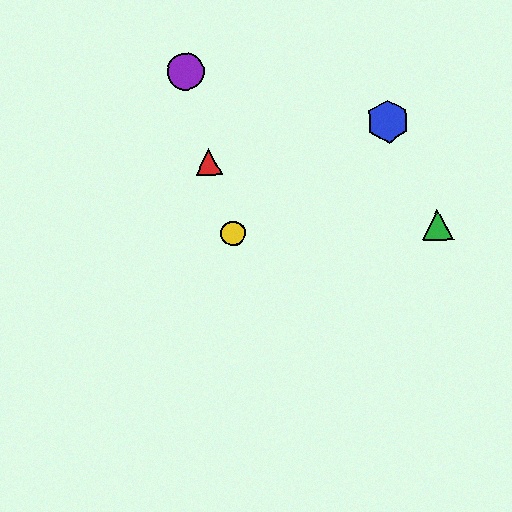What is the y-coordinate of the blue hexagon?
The blue hexagon is at y≈121.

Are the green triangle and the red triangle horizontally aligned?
No, the green triangle is at y≈225 and the red triangle is at y≈162.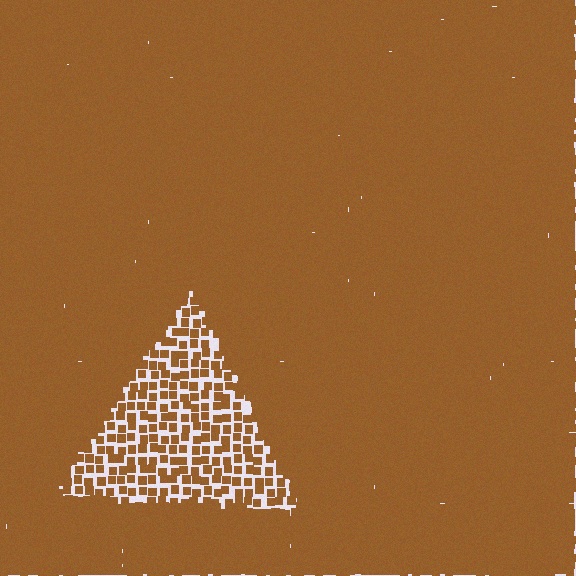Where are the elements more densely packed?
The elements are more densely packed outside the triangle boundary.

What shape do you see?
I see a triangle.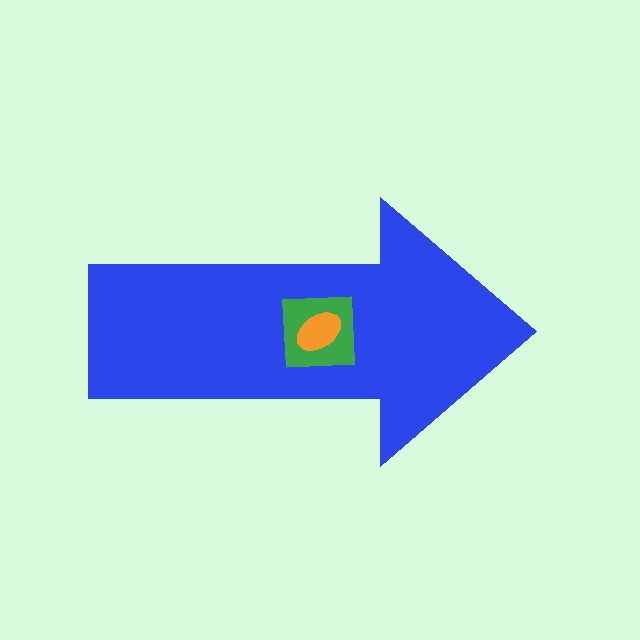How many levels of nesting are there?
3.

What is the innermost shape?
The orange ellipse.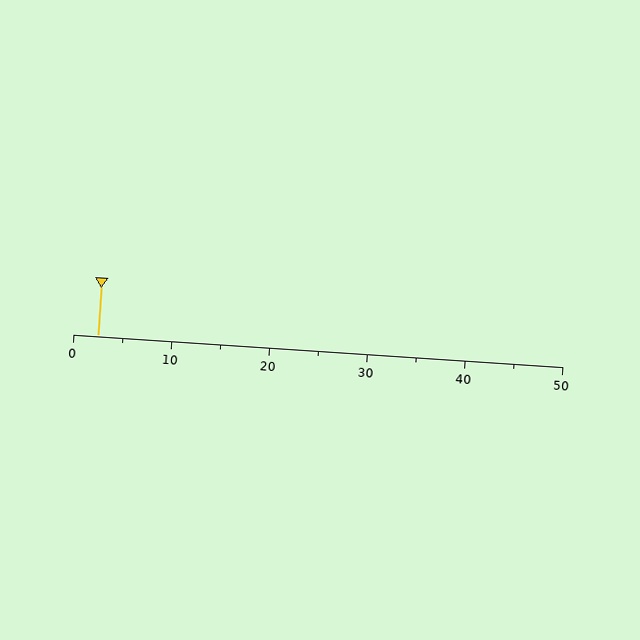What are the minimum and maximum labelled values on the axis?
The axis runs from 0 to 50.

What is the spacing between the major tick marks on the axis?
The major ticks are spaced 10 apart.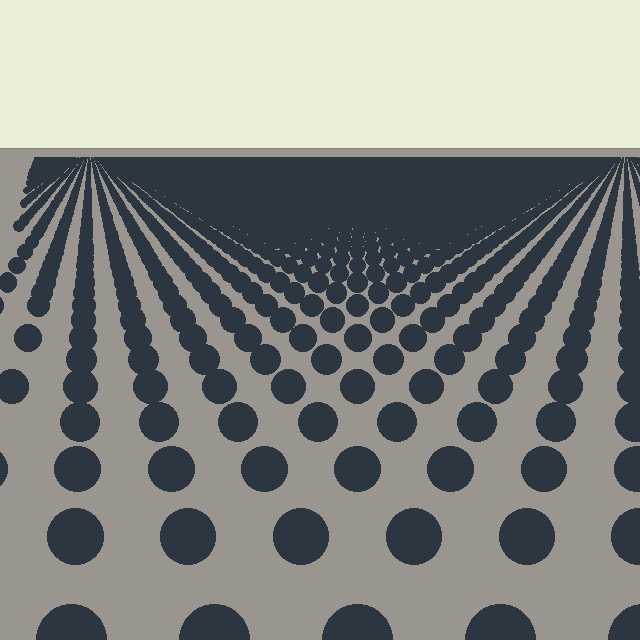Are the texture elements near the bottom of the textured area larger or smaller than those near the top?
Larger. Near the bottom, elements are closer to the viewer and appear at a bigger on-screen size.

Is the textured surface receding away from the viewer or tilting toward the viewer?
The surface is receding away from the viewer. Texture elements get smaller and denser toward the top.